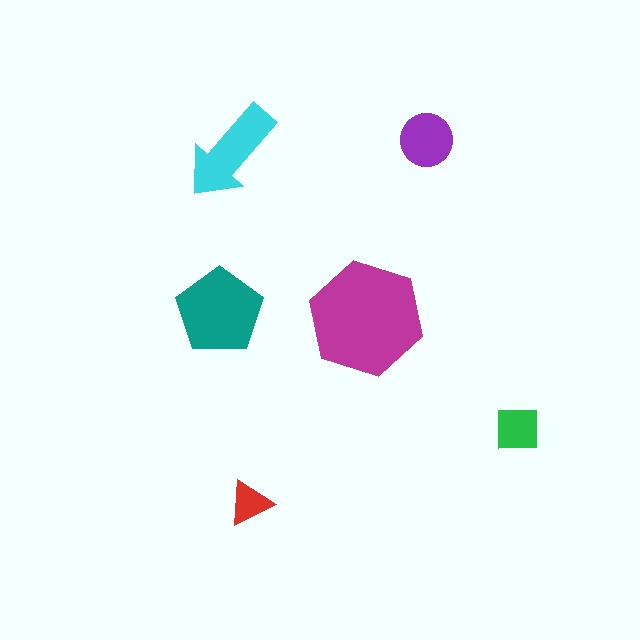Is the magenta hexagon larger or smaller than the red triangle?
Larger.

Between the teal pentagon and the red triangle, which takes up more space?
The teal pentagon.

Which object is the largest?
The magenta hexagon.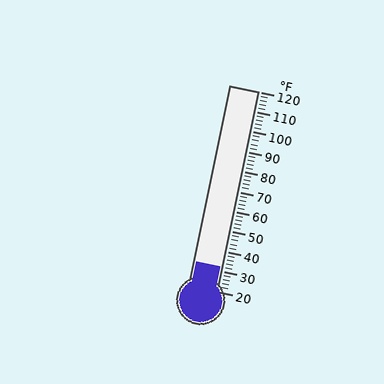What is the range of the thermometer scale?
The thermometer scale ranges from 20°F to 120°F.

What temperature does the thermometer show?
The thermometer shows approximately 32°F.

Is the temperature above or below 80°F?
The temperature is below 80°F.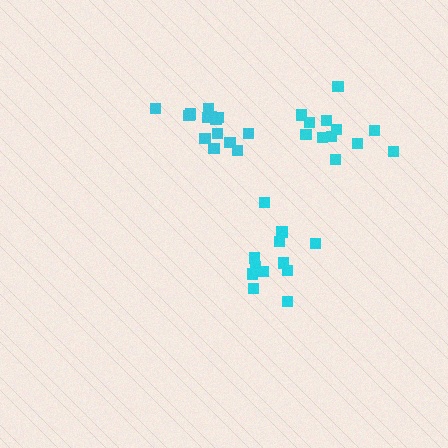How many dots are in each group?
Group 1: 12 dots, Group 2: 15 dots, Group 3: 12 dots (39 total).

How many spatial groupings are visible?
There are 3 spatial groupings.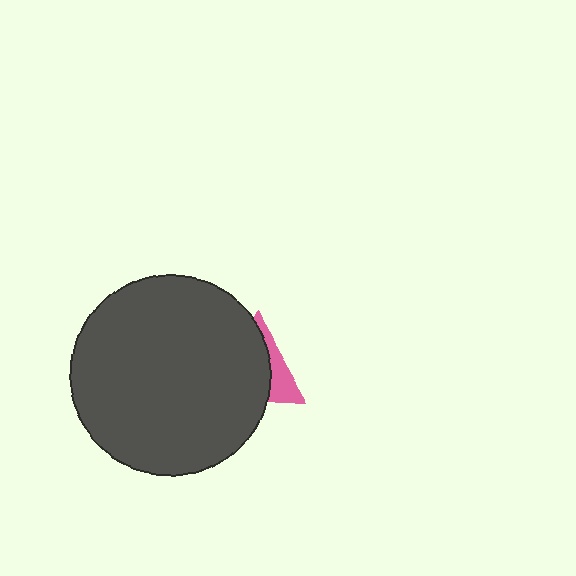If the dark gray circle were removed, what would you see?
You would see the complete pink triangle.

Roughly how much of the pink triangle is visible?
A small part of it is visible (roughly 31%).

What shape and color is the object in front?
The object in front is a dark gray circle.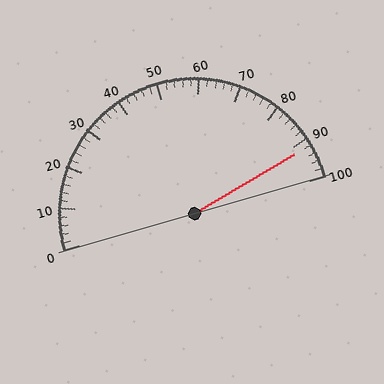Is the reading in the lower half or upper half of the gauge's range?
The reading is in the upper half of the range (0 to 100).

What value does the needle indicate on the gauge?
The needle indicates approximately 92.